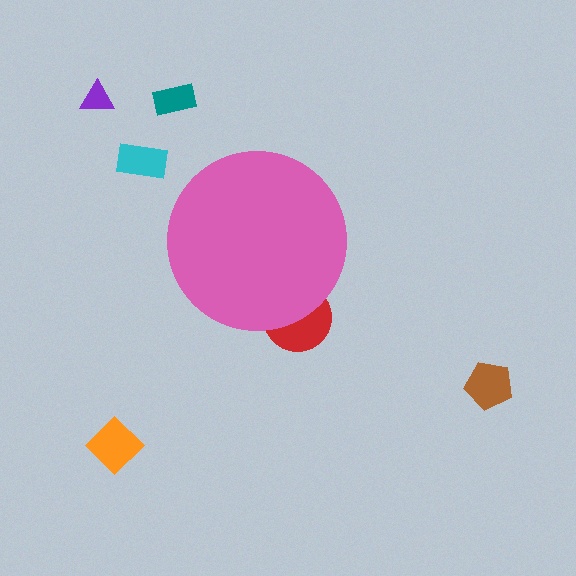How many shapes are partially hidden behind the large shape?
1 shape is partially hidden.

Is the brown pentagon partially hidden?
No, the brown pentagon is fully visible.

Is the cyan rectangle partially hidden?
No, the cyan rectangle is fully visible.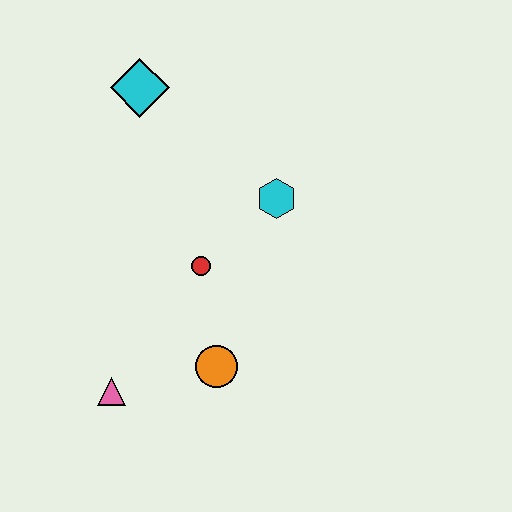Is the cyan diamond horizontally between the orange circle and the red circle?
No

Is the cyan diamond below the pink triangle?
No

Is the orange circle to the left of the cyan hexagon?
Yes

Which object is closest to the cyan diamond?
The cyan hexagon is closest to the cyan diamond.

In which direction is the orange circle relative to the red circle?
The orange circle is below the red circle.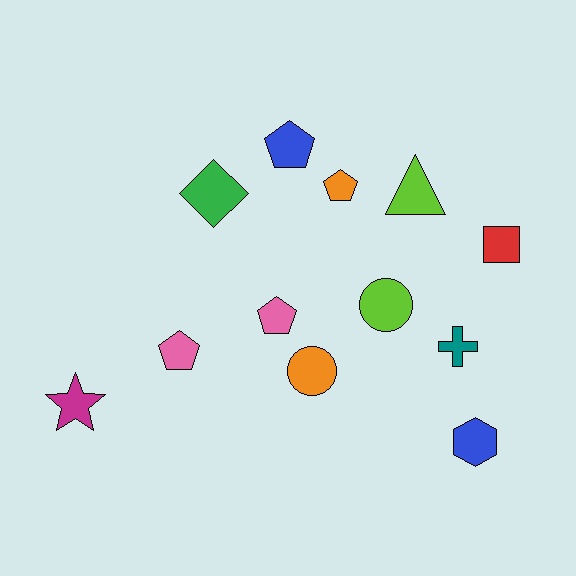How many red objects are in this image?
There is 1 red object.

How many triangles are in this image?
There is 1 triangle.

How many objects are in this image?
There are 12 objects.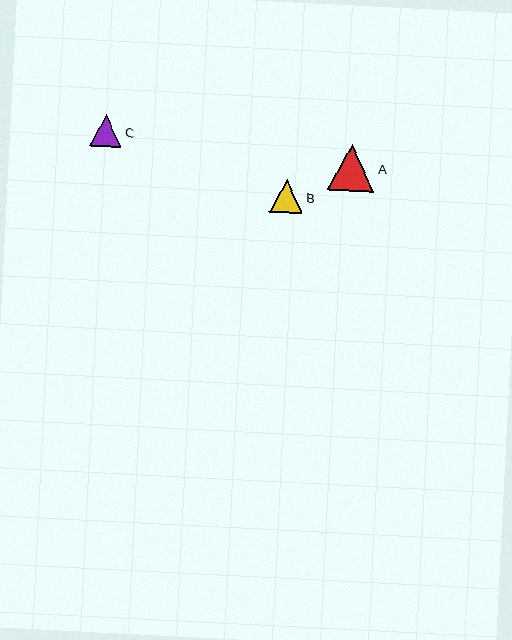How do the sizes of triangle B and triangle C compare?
Triangle B and triangle C are approximately the same size.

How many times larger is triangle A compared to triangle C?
Triangle A is approximately 1.5 times the size of triangle C.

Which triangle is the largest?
Triangle A is the largest with a size of approximately 47 pixels.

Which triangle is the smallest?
Triangle C is the smallest with a size of approximately 32 pixels.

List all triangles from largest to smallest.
From largest to smallest: A, B, C.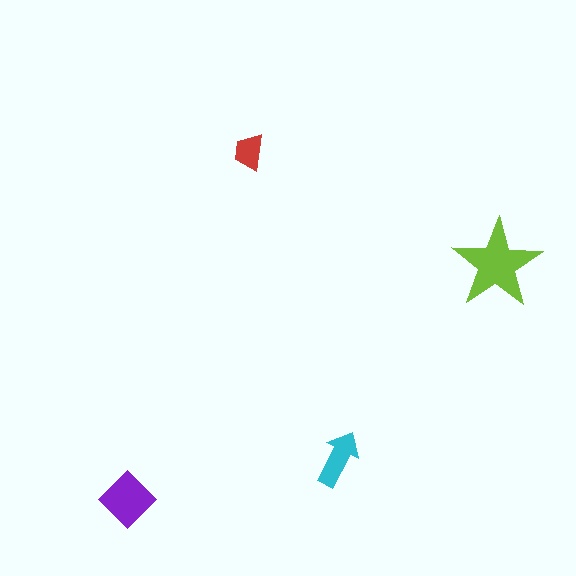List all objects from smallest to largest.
The red trapezoid, the cyan arrow, the purple diamond, the lime star.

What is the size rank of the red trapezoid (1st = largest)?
4th.